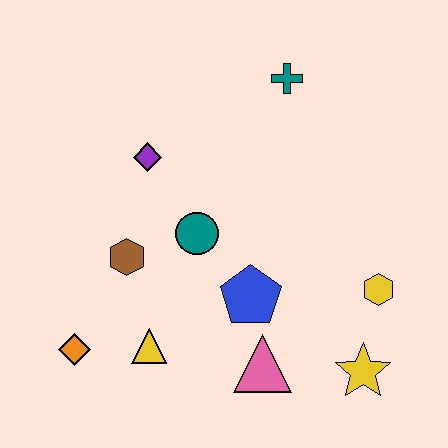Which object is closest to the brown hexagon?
The teal circle is closest to the brown hexagon.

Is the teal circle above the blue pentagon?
Yes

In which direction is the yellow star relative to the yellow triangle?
The yellow star is to the right of the yellow triangle.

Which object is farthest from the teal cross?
The orange diamond is farthest from the teal cross.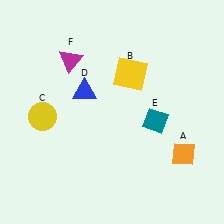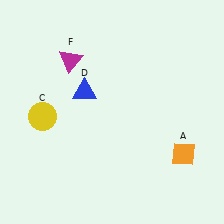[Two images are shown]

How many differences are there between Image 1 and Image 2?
There are 2 differences between the two images.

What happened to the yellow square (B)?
The yellow square (B) was removed in Image 2. It was in the top-right area of Image 1.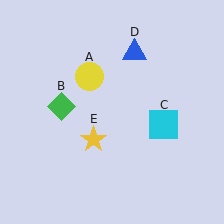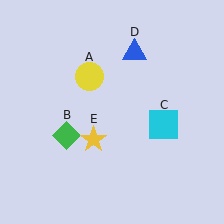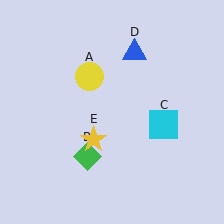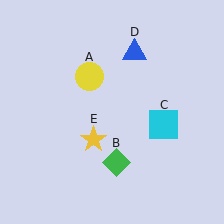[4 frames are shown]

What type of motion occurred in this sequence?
The green diamond (object B) rotated counterclockwise around the center of the scene.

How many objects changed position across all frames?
1 object changed position: green diamond (object B).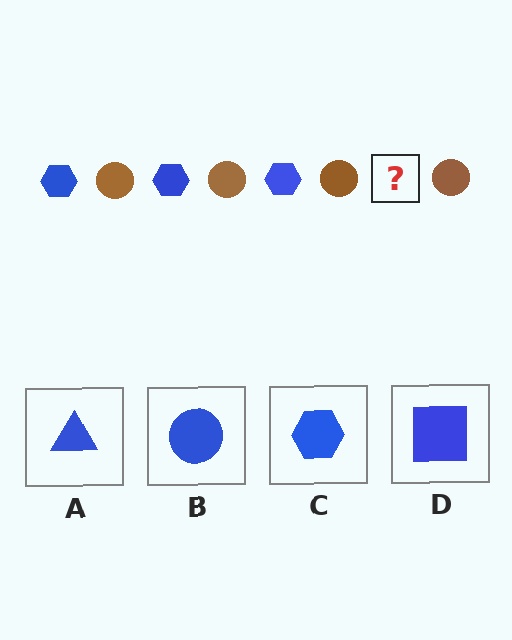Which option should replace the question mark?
Option C.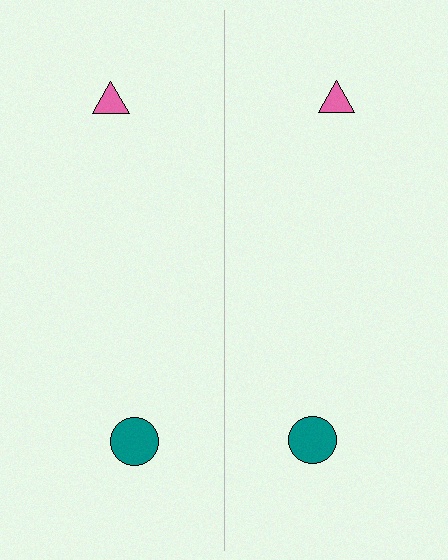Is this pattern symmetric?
Yes, this pattern has bilateral (reflection) symmetry.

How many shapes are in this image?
There are 4 shapes in this image.